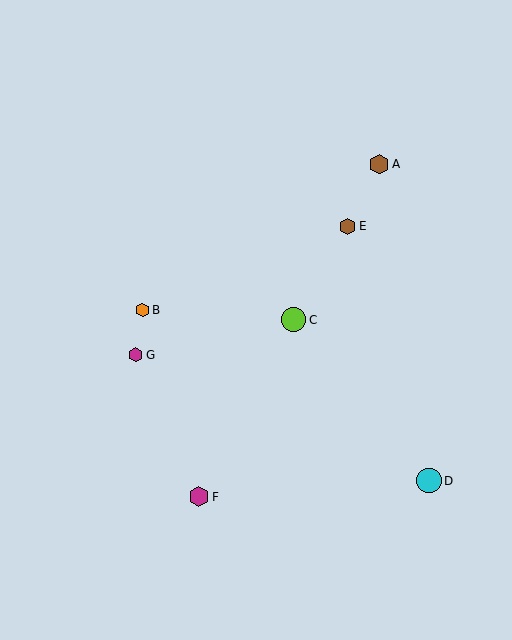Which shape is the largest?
The cyan circle (labeled D) is the largest.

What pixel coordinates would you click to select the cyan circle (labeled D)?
Click at (429, 481) to select the cyan circle D.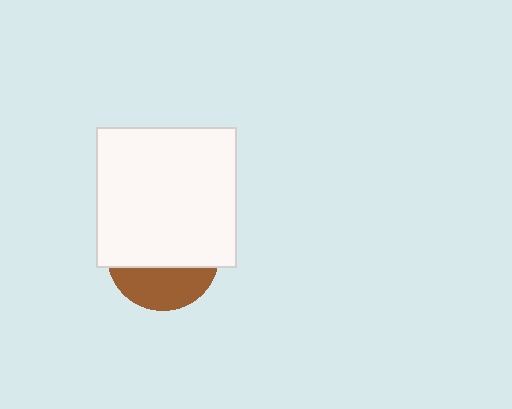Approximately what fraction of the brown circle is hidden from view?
Roughly 64% of the brown circle is hidden behind the white square.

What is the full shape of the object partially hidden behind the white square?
The partially hidden object is a brown circle.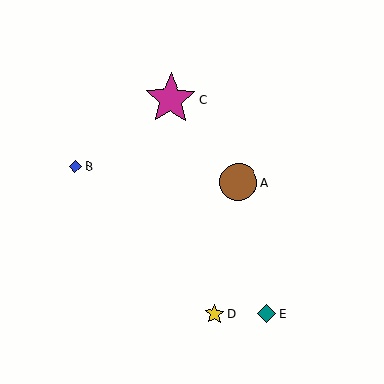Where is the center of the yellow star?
The center of the yellow star is at (215, 314).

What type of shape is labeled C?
Shape C is a magenta star.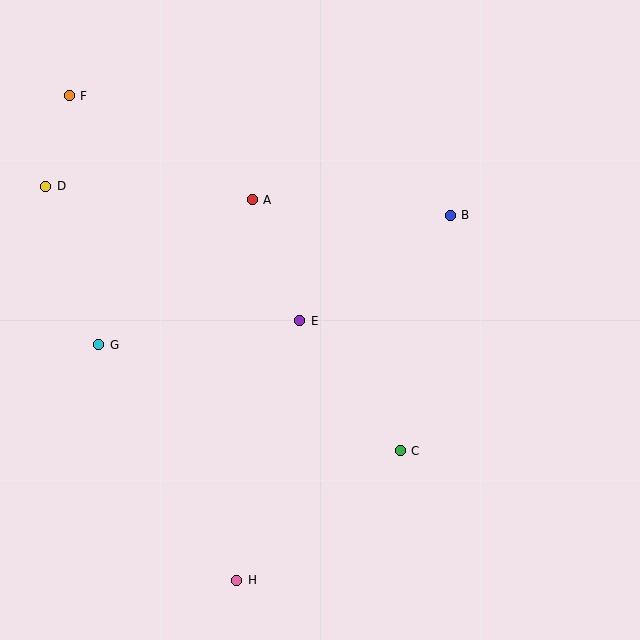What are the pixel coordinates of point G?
Point G is at (99, 345).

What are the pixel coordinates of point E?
Point E is at (300, 321).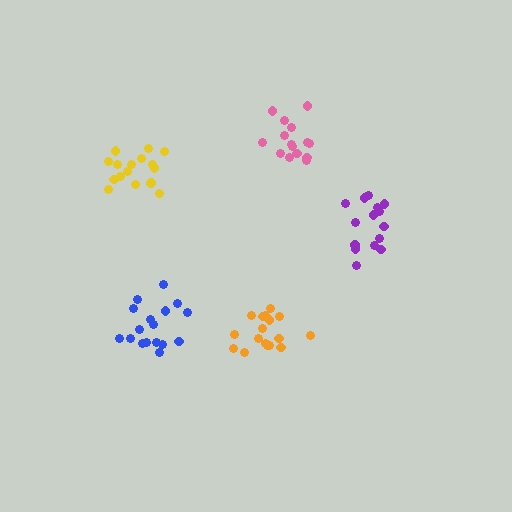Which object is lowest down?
The orange cluster is bottommost.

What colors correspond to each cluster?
The clusters are colored: orange, yellow, pink, blue, purple.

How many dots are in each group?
Group 1: 17 dots, Group 2: 16 dots, Group 3: 15 dots, Group 4: 17 dots, Group 5: 15 dots (80 total).